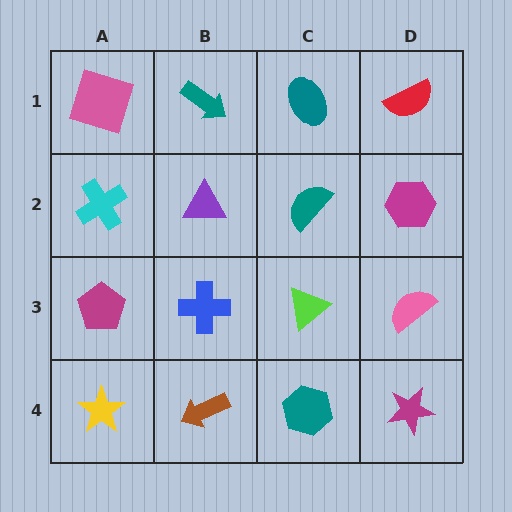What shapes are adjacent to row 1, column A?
A cyan cross (row 2, column A), a teal arrow (row 1, column B).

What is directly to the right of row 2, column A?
A purple triangle.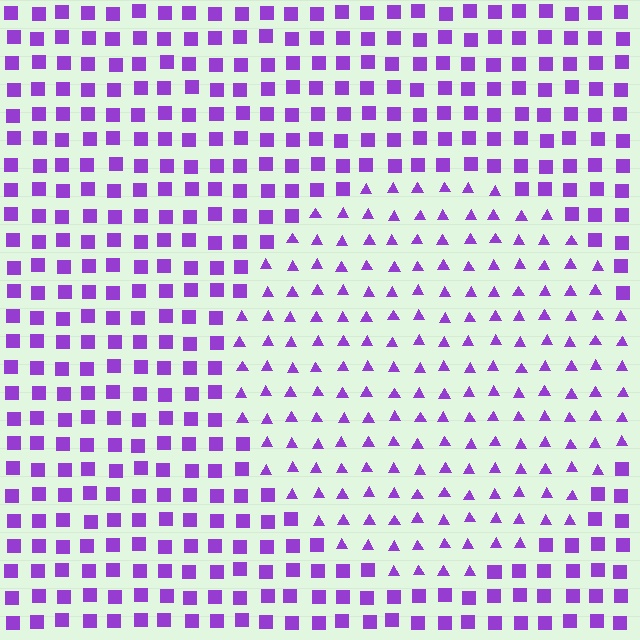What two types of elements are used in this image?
The image uses triangles inside the circle region and squares outside it.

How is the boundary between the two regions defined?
The boundary is defined by a change in element shape: triangles inside vs. squares outside. All elements share the same color and spacing.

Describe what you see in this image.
The image is filled with small purple elements arranged in a uniform grid. A circle-shaped region contains triangles, while the surrounding area contains squares. The boundary is defined purely by the change in element shape.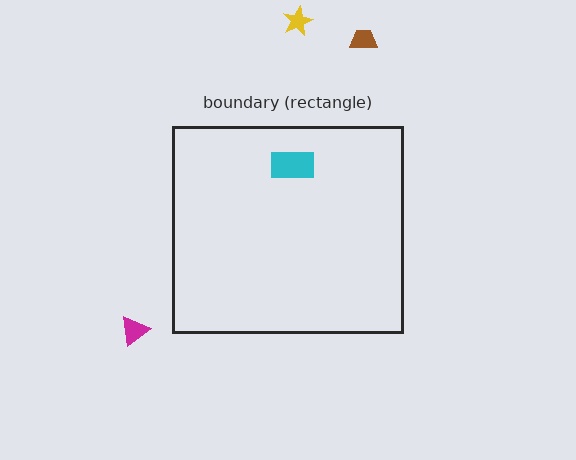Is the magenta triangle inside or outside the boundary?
Outside.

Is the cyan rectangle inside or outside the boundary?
Inside.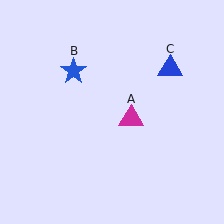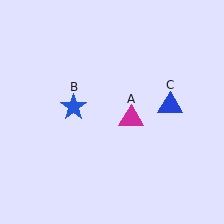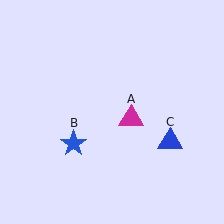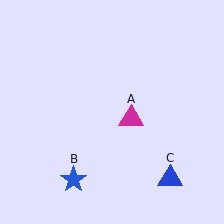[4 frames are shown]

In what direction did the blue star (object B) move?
The blue star (object B) moved down.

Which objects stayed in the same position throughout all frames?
Magenta triangle (object A) remained stationary.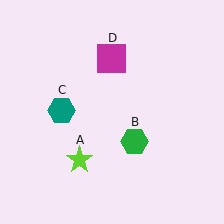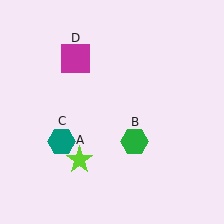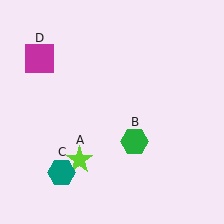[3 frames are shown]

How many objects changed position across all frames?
2 objects changed position: teal hexagon (object C), magenta square (object D).